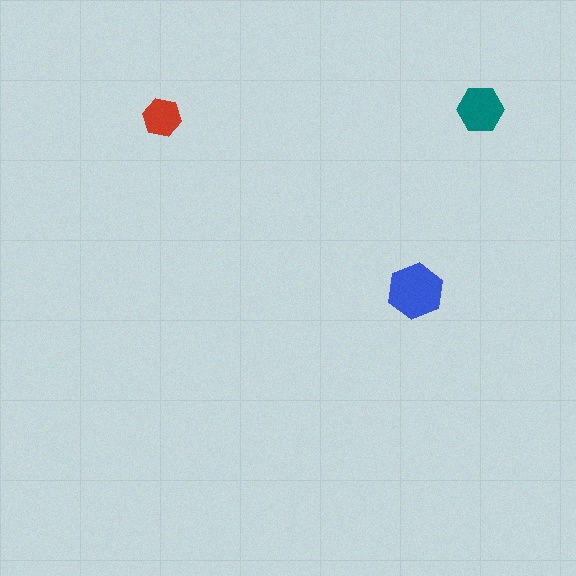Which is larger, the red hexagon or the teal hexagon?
The teal one.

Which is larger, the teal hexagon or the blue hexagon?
The blue one.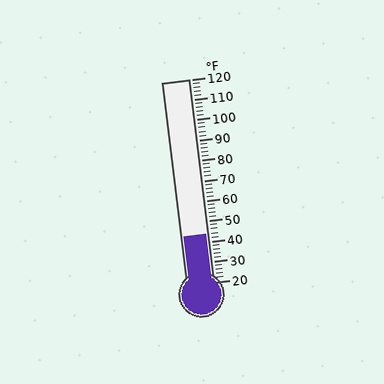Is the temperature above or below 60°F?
The temperature is below 60°F.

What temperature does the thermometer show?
The thermometer shows approximately 44°F.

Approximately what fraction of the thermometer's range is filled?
The thermometer is filled to approximately 25% of its range.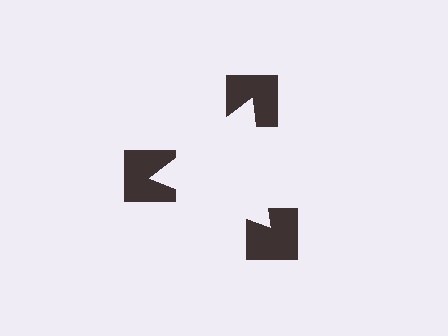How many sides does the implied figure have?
3 sides.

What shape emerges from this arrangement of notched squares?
An illusory triangle — its edges are inferred from the aligned wedge cuts in the notched squares, not physically drawn.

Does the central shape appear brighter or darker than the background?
It typically appears slightly brighter than the background, even though no actual brightness change is drawn.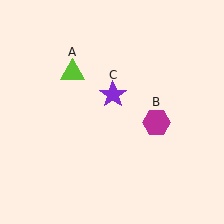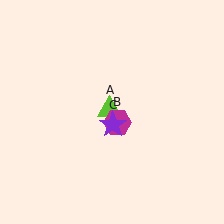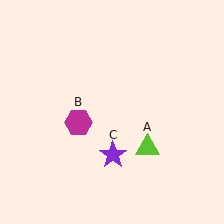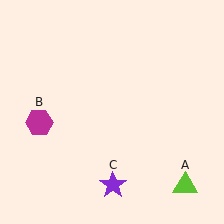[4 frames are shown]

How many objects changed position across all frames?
3 objects changed position: lime triangle (object A), magenta hexagon (object B), purple star (object C).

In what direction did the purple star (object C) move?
The purple star (object C) moved down.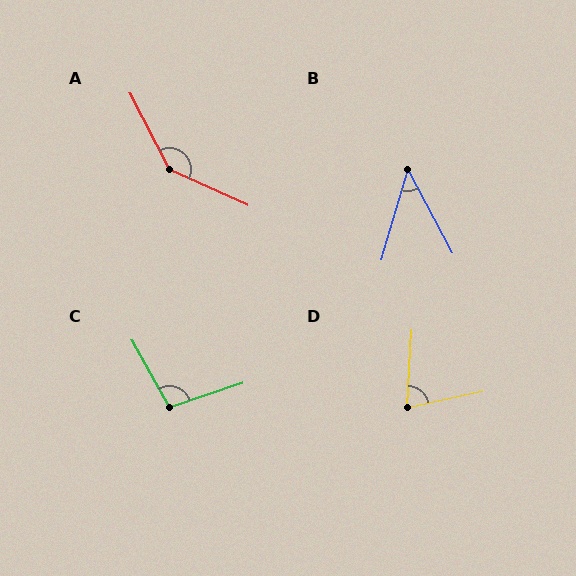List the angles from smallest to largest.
B (44°), D (75°), C (100°), A (142°).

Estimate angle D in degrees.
Approximately 75 degrees.